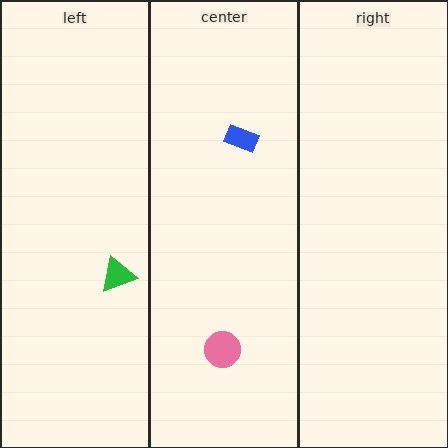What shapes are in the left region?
The green triangle.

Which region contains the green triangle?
The left region.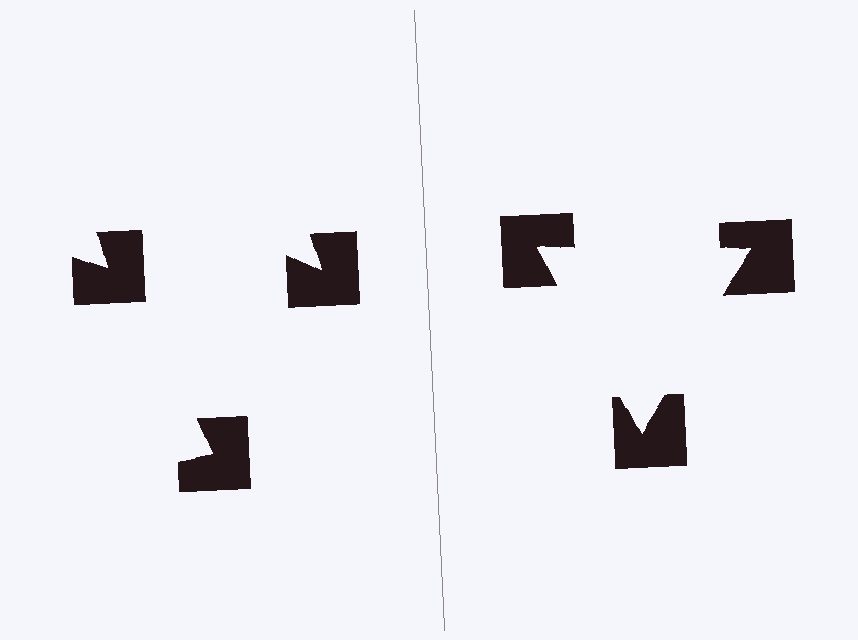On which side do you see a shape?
An illusory triangle appears on the right side. On the left side the wedge cuts are rotated, so no coherent shape forms.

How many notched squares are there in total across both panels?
6 — 3 on each side.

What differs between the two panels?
The notched squares are positioned identically on both sides; only the wedge orientations differ. On the right they align to a triangle; on the left they are misaligned.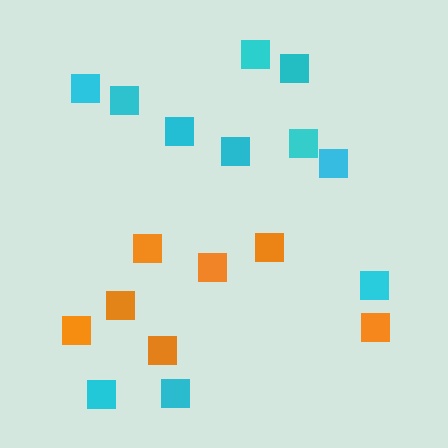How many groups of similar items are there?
There are 2 groups: one group of cyan squares (11) and one group of orange squares (7).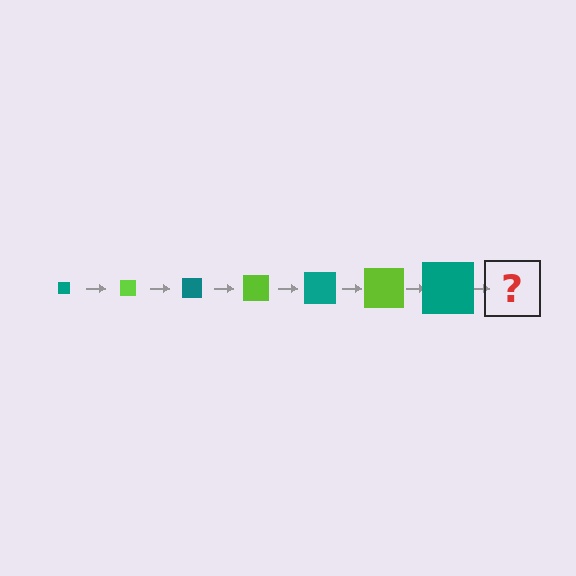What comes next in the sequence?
The next element should be a lime square, larger than the previous one.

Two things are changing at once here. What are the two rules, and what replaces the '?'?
The two rules are that the square grows larger each step and the color cycles through teal and lime. The '?' should be a lime square, larger than the previous one.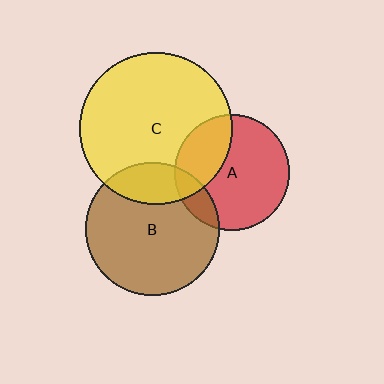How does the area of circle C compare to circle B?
Approximately 1.3 times.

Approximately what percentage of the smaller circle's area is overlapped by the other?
Approximately 20%.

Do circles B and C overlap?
Yes.